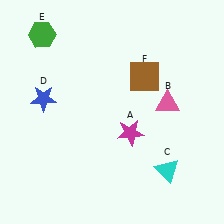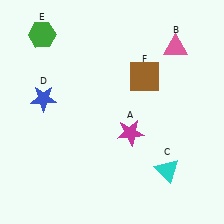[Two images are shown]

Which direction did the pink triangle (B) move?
The pink triangle (B) moved up.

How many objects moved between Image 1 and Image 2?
1 object moved between the two images.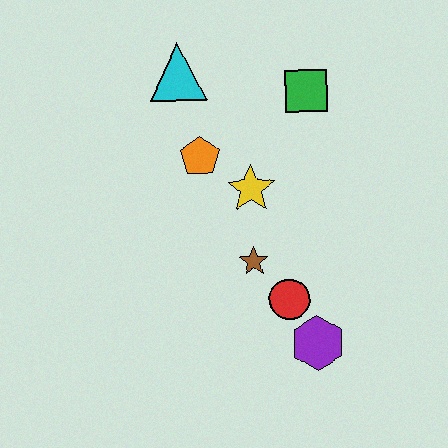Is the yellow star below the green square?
Yes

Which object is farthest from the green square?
The purple hexagon is farthest from the green square.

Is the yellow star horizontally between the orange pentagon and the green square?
Yes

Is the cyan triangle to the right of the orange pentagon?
No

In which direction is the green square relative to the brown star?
The green square is above the brown star.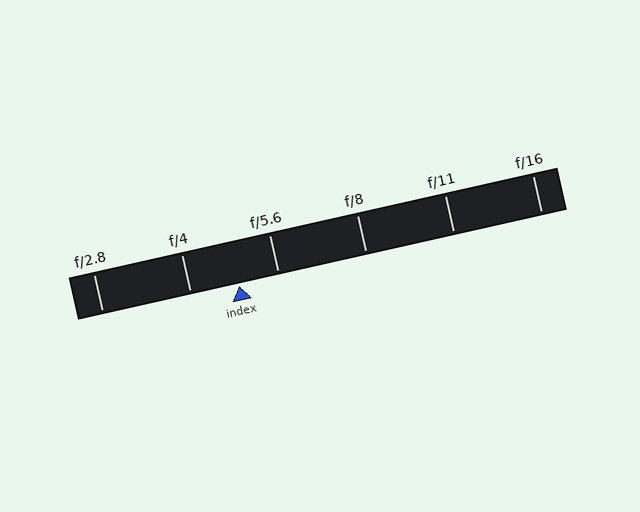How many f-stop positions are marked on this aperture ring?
There are 6 f-stop positions marked.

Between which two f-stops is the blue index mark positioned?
The index mark is between f/4 and f/5.6.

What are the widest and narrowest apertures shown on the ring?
The widest aperture shown is f/2.8 and the narrowest is f/16.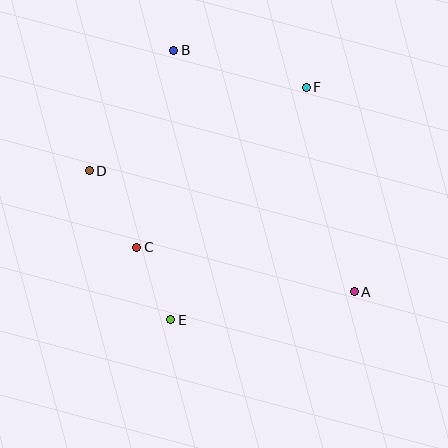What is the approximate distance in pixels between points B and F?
The distance between B and F is approximately 138 pixels.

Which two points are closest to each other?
Points C and E are closest to each other.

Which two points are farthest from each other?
Points A and B are farthest from each other.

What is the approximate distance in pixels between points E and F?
The distance between E and F is approximately 269 pixels.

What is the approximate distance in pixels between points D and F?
The distance between D and F is approximately 233 pixels.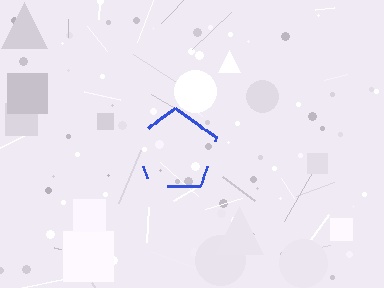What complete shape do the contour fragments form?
The contour fragments form a pentagon.